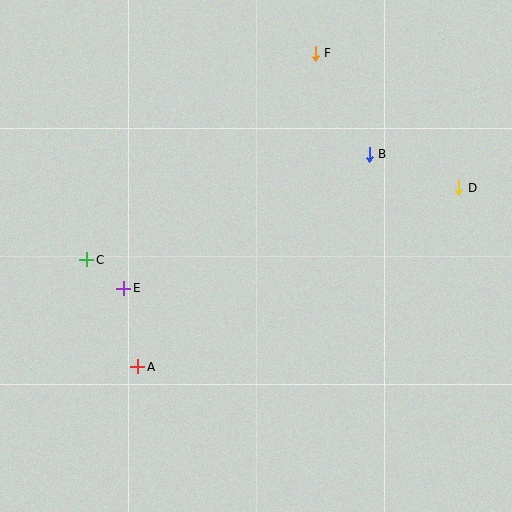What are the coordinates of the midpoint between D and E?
The midpoint between D and E is at (291, 238).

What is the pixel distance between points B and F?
The distance between B and F is 115 pixels.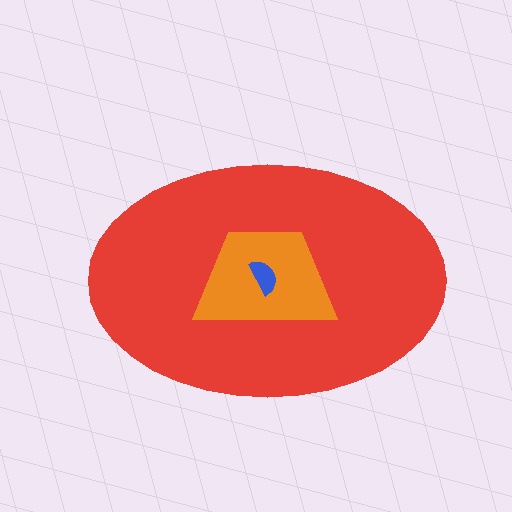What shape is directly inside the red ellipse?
The orange trapezoid.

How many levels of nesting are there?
3.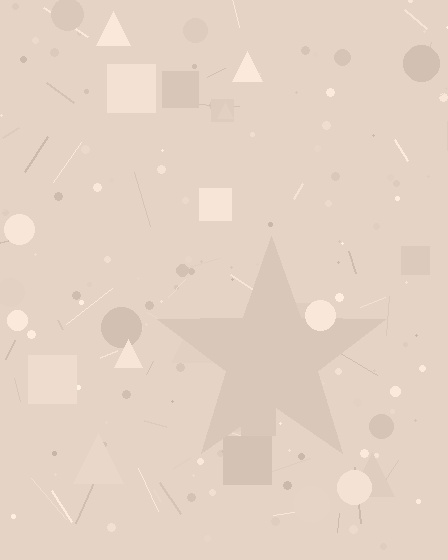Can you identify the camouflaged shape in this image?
The camouflaged shape is a star.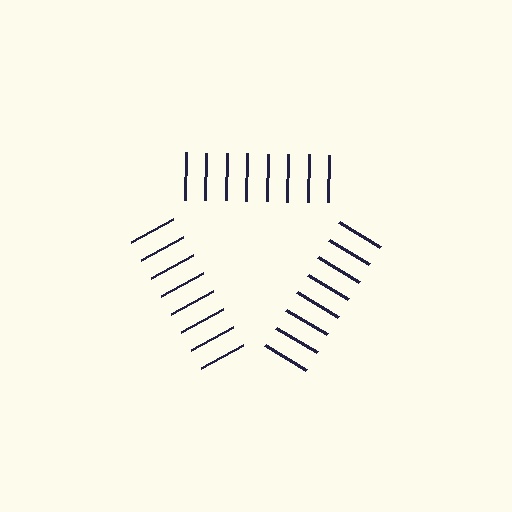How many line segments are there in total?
24 — 8 along each of the 3 edges.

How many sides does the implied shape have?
3 sides — the line-ends trace a triangle.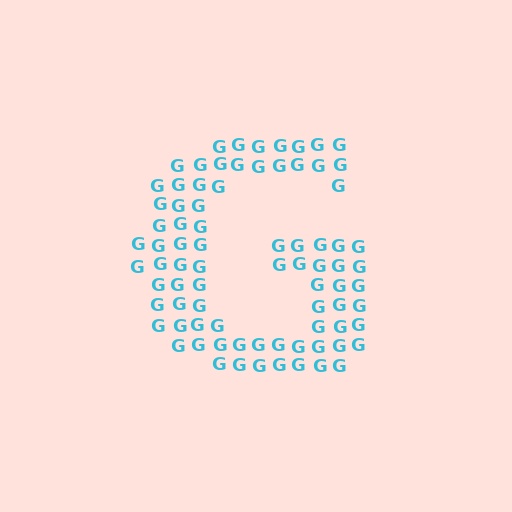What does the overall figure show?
The overall figure shows the letter G.